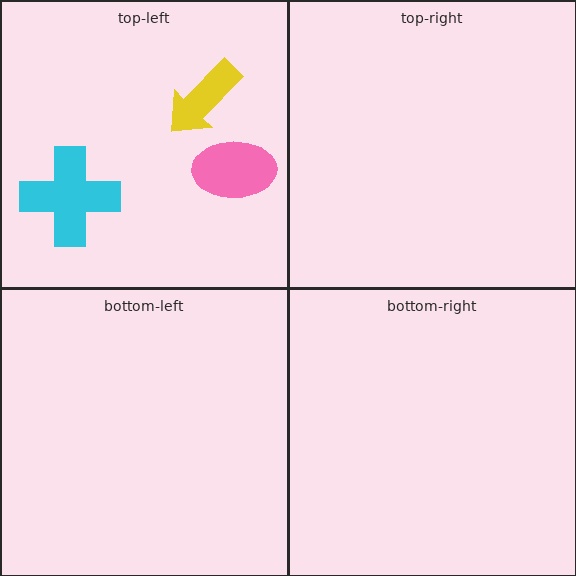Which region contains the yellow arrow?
The top-left region.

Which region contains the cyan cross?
The top-left region.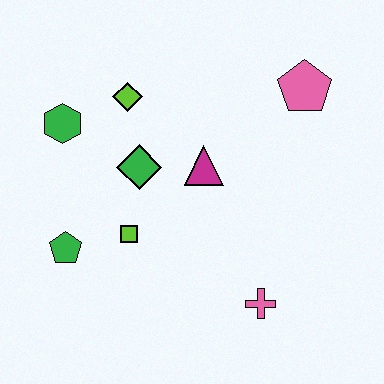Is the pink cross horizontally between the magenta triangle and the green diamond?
No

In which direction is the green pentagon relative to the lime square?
The green pentagon is to the left of the lime square.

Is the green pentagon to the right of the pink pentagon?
No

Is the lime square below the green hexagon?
Yes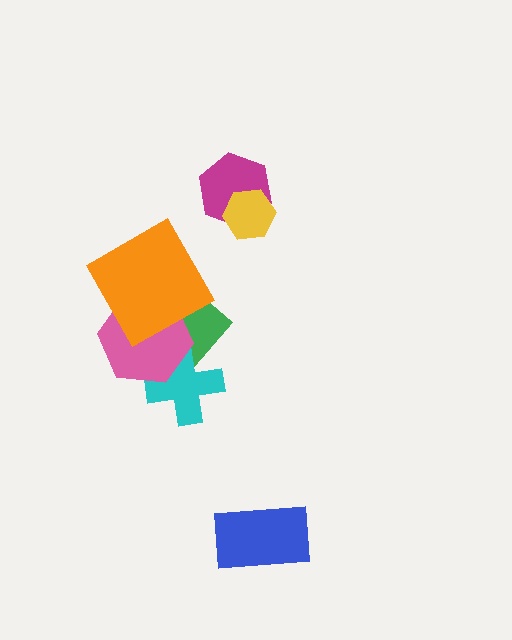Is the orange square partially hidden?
No, no other shape covers it.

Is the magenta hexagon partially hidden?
Yes, it is partially covered by another shape.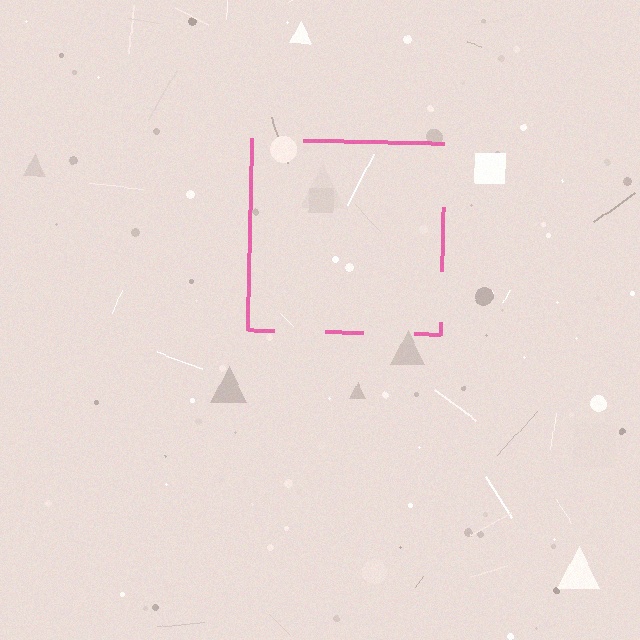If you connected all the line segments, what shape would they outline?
They would outline a square.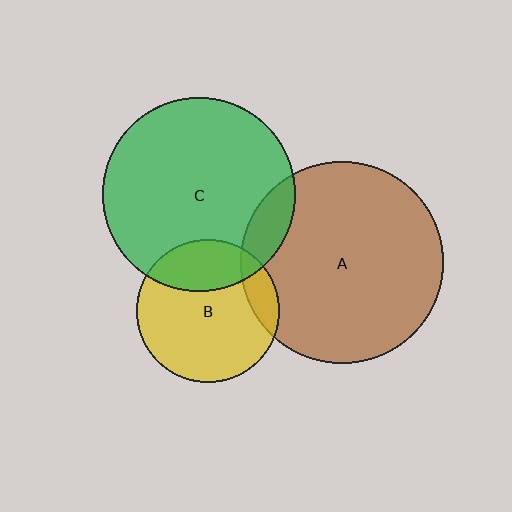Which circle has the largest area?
Circle A (brown).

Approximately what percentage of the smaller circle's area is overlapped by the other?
Approximately 15%.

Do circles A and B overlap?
Yes.